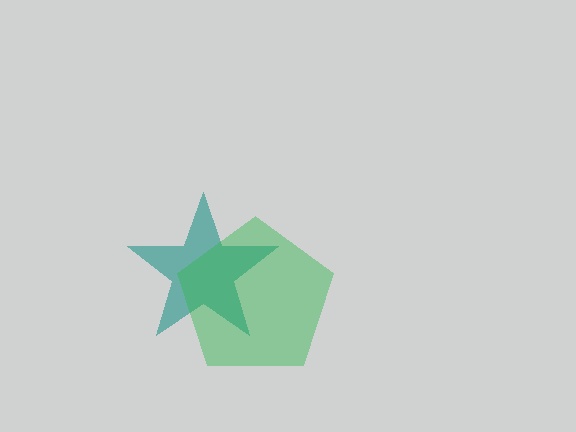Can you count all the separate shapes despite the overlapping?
Yes, there are 2 separate shapes.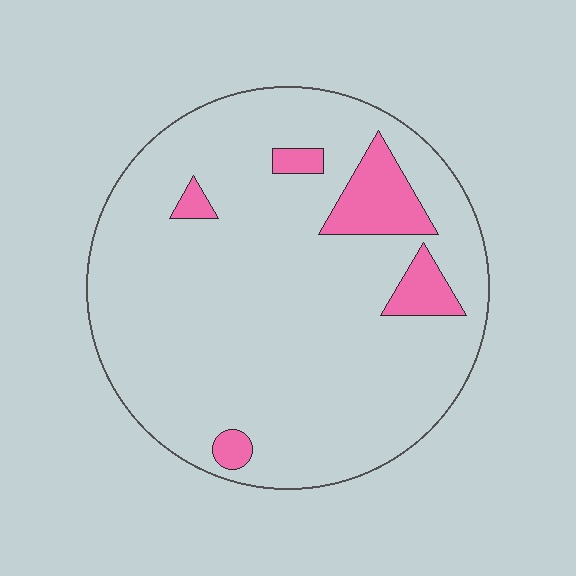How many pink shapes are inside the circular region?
5.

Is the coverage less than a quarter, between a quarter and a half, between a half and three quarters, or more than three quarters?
Less than a quarter.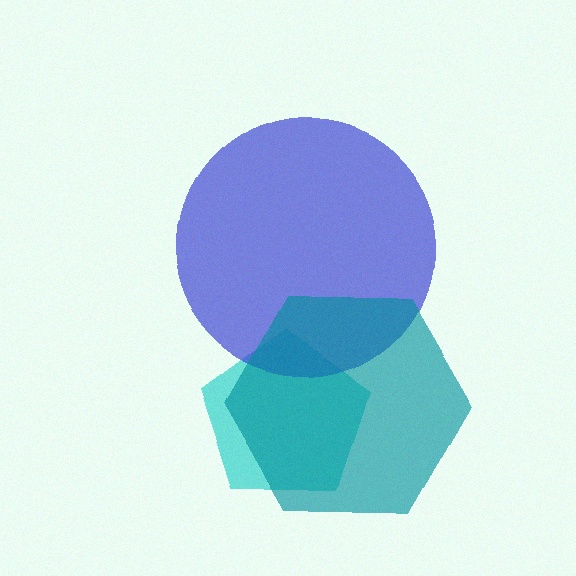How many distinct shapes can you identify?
There are 3 distinct shapes: a cyan pentagon, a blue circle, a teal hexagon.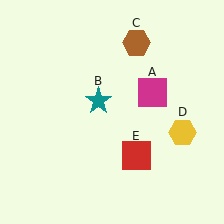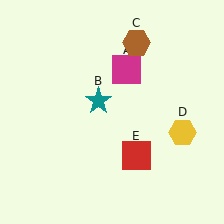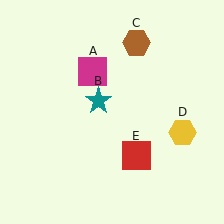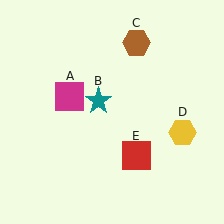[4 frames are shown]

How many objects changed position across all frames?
1 object changed position: magenta square (object A).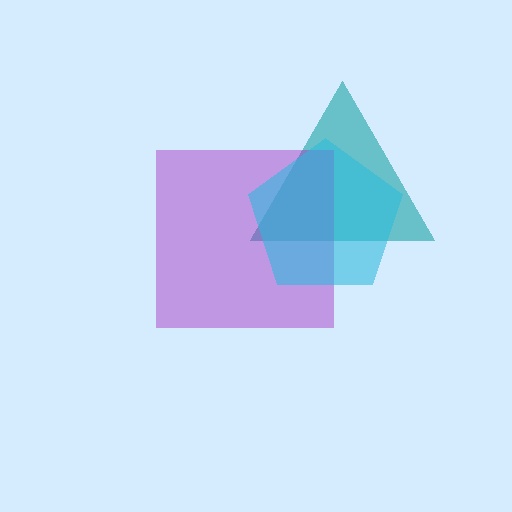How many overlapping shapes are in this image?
There are 3 overlapping shapes in the image.